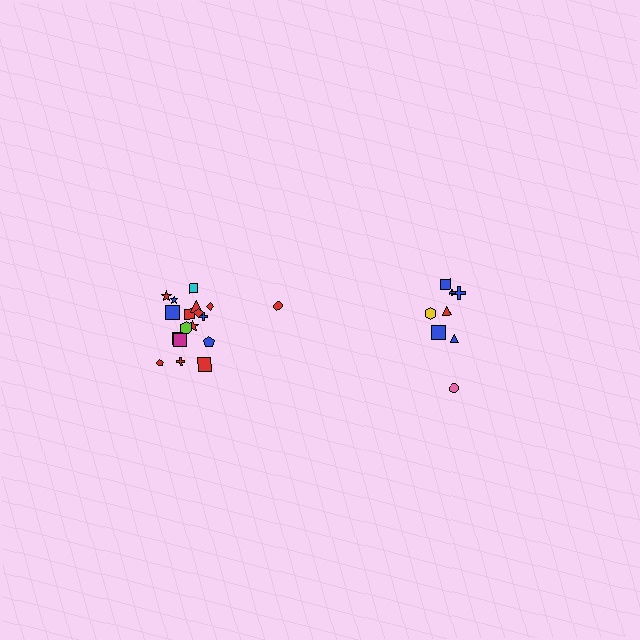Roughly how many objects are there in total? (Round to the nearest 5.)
Roughly 25 objects in total.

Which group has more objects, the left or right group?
The left group.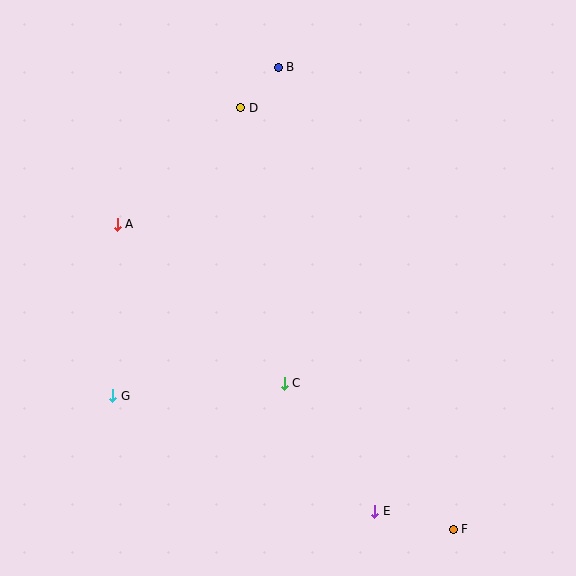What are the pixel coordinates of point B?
Point B is at (278, 67).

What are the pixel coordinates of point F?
Point F is at (453, 529).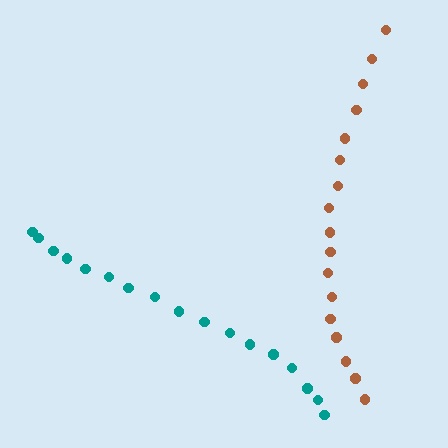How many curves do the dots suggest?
There are 2 distinct paths.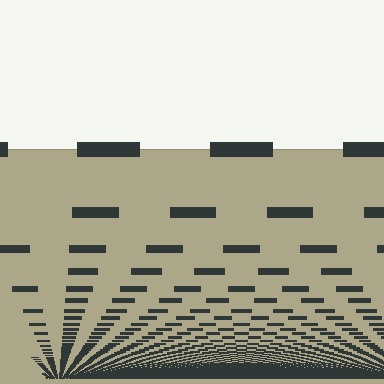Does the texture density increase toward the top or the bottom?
Density increases toward the bottom.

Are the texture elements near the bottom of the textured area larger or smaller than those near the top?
Smaller. The gradient is inverted — elements near the bottom are smaller and denser.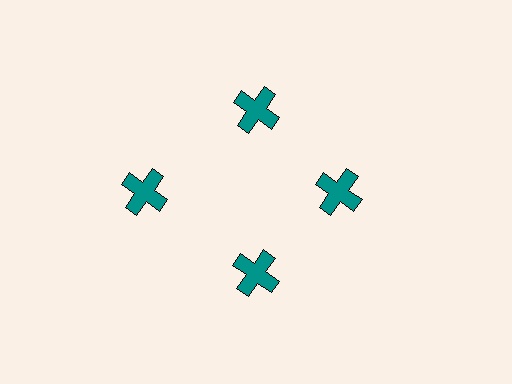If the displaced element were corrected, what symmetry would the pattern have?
It would have 4-fold rotational symmetry — the pattern would map onto itself every 90 degrees.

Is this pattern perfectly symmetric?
No. The 4 teal crosses are arranged in a ring, but one element near the 9 o'clock position is pushed outward from the center, breaking the 4-fold rotational symmetry.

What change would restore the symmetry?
The symmetry would be restored by moving it inward, back onto the ring so that all 4 crosses sit at equal angles and equal distance from the center.